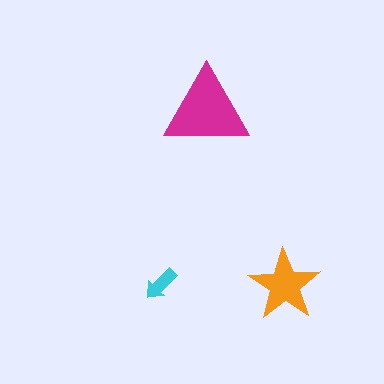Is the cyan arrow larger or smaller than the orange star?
Smaller.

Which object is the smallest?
The cyan arrow.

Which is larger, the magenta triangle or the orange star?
The magenta triangle.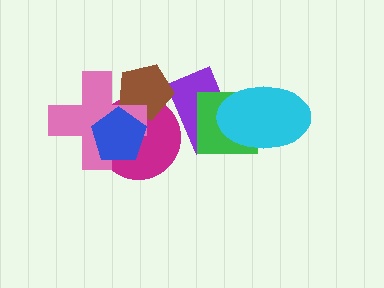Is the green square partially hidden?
Yes, it is partially covered by another shape.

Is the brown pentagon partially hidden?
Yes, it is partially covered by another shape.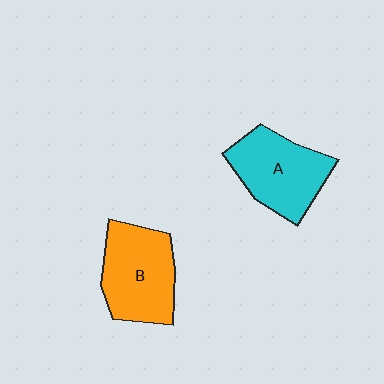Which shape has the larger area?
Shape B (orange).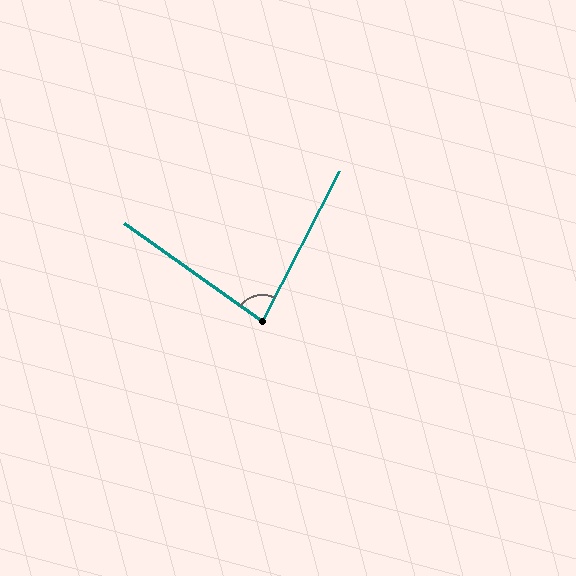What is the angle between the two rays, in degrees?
Approximately 82 degrees.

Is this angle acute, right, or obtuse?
It is acute.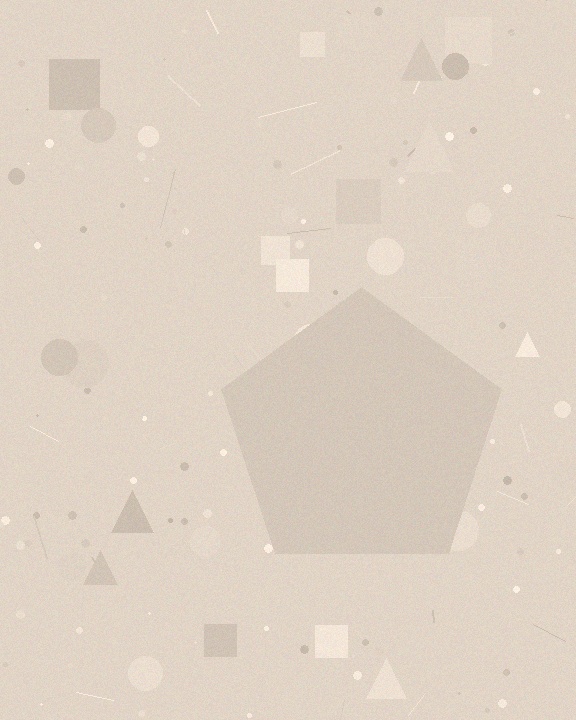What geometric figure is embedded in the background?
A pentagon is embedded in the background.